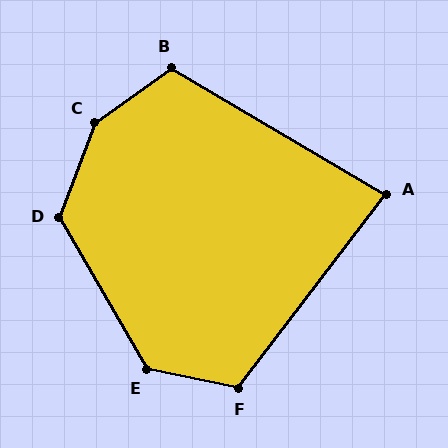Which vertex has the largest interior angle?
C, at approximately 145 degrees.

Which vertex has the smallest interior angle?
A, at approximately 83 degrees.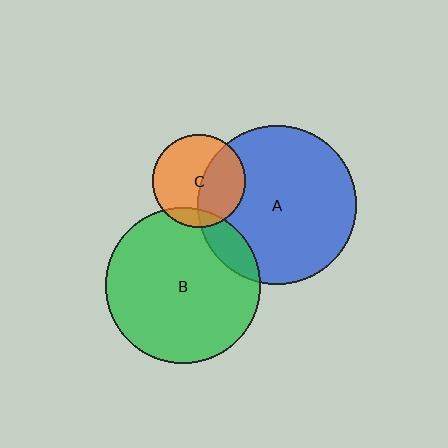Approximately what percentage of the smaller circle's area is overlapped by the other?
Approximately 40%.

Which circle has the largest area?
Circle A (blue).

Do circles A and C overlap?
Yes.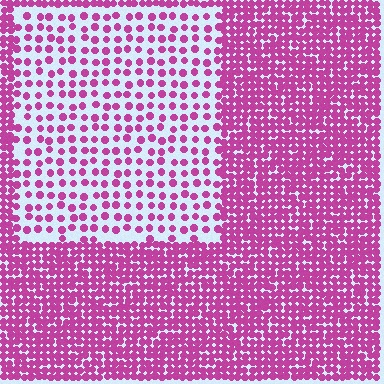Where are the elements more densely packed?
The elements are more densely packed outside the rectangle boundary.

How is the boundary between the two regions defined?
The boundary is defined by a change in element density (approximately 2.6x ratio). All elements are the same color, size, and shape.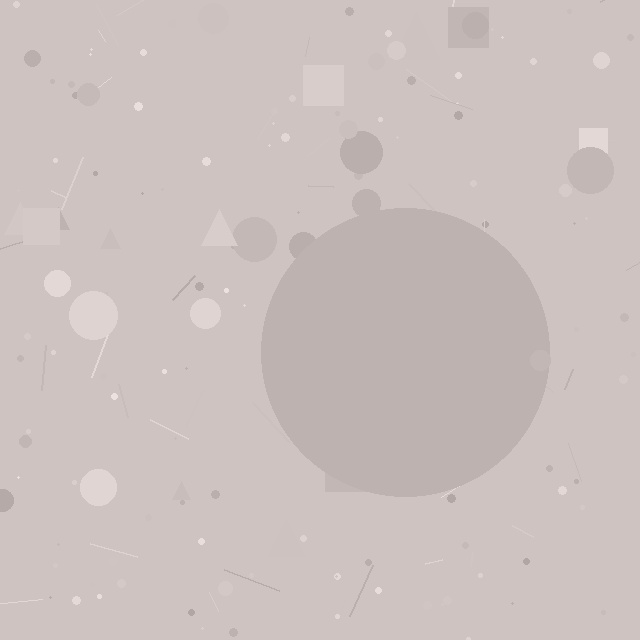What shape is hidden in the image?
A circle is hidden in the image.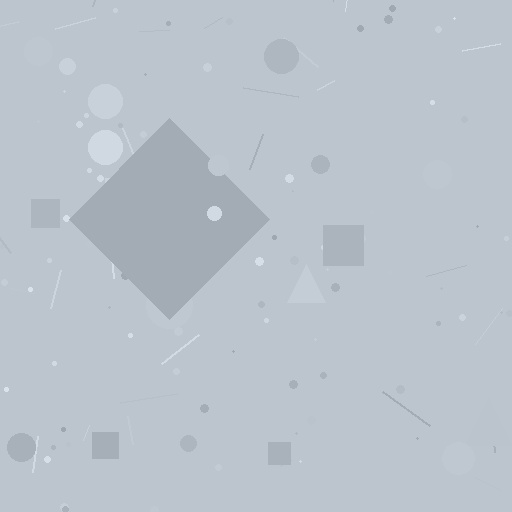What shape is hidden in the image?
A diamond is hidden in the image.